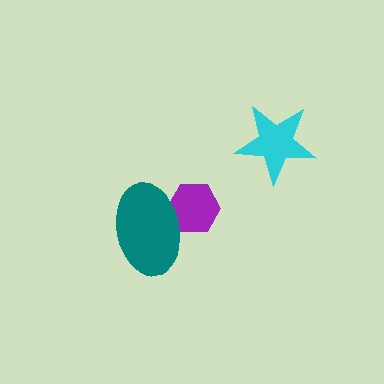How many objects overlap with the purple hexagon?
1 object overlaps with the purple hexagon.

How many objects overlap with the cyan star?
0 objects overlap with the cyan star.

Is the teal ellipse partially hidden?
No, no other shape covers it.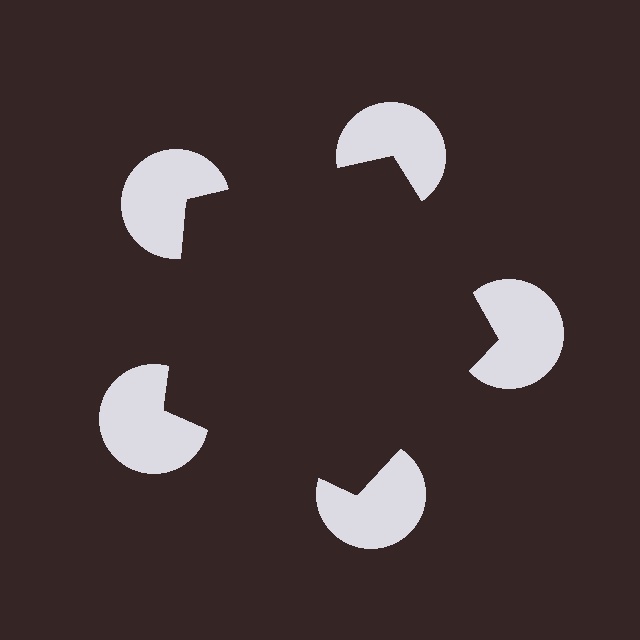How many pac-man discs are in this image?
There are 5 — one at each vertex of the illusory pentagon.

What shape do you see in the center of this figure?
An illusory pentagon — its edges are inferred from the aligned wedge cuts in the pac-man discs, not physically drawn.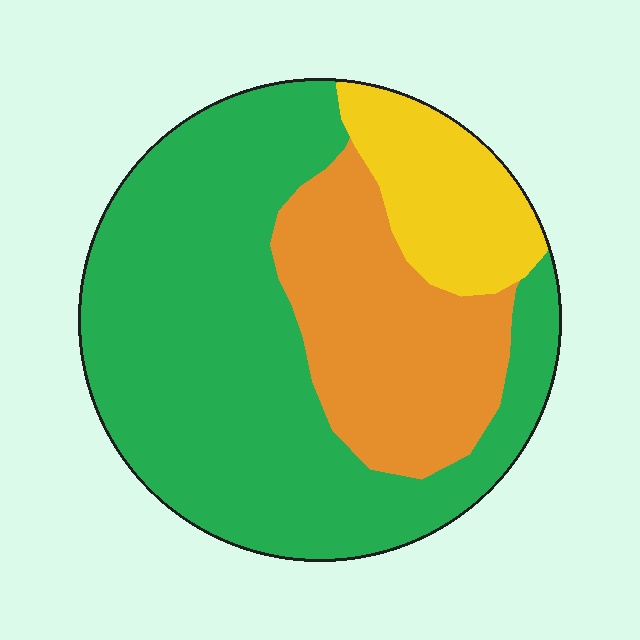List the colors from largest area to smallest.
From largest to smallest: green, orange, yellow.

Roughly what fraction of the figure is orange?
Orange takes up between a quarter and a half of the figure.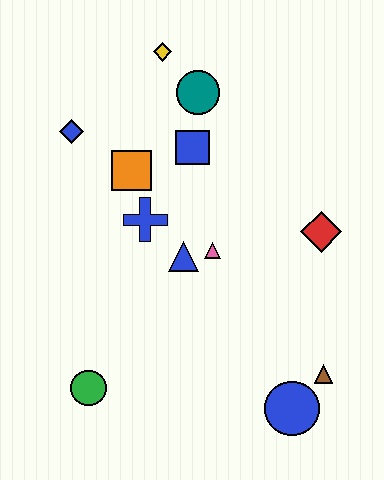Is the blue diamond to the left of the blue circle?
Yes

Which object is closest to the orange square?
The blue cross is closest to the orange square.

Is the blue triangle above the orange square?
No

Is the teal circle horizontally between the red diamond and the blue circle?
No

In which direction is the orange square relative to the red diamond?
The orange square is to the left of the red diamond.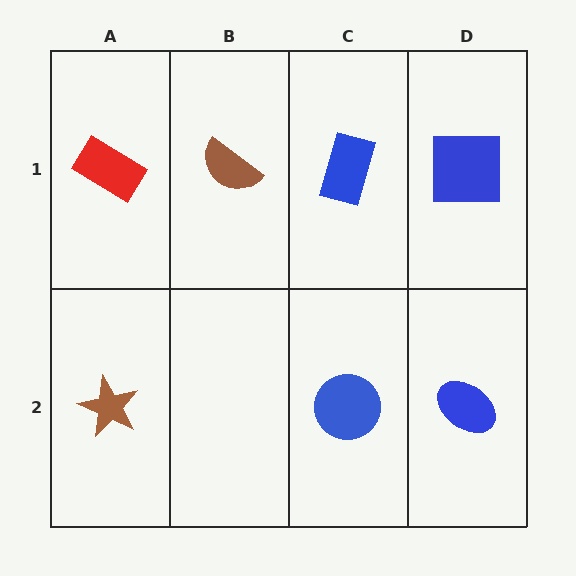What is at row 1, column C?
A blue rectangle.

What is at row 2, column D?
A blue ellipse.